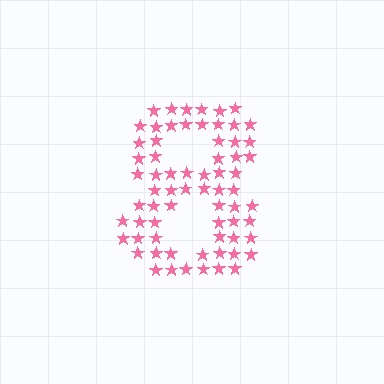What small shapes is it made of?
It is made of small stars.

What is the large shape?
The large shape is the digit 8.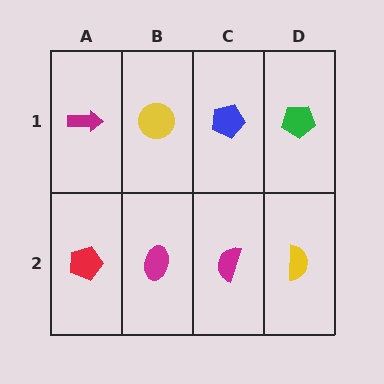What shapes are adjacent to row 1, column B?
A magenta ellipse (row 2, column B), a magenta arrow (row 1, column A), a blue pentagon (row 1, column C).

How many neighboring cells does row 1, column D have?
2.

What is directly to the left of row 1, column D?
A blue pentagon.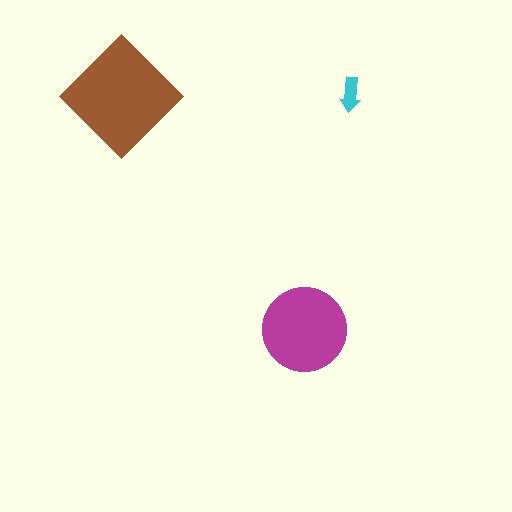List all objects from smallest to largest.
The cyan arrow, the magenta circle, the brown diamond.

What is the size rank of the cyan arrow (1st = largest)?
3rd.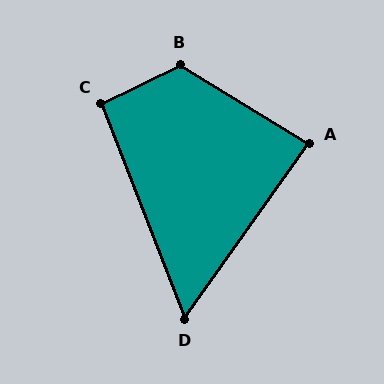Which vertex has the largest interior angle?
B, at approximately 123 degrees.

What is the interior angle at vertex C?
Approximately 94 degrees (approximately right).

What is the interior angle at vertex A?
Approximately 86 degrees (approximately right).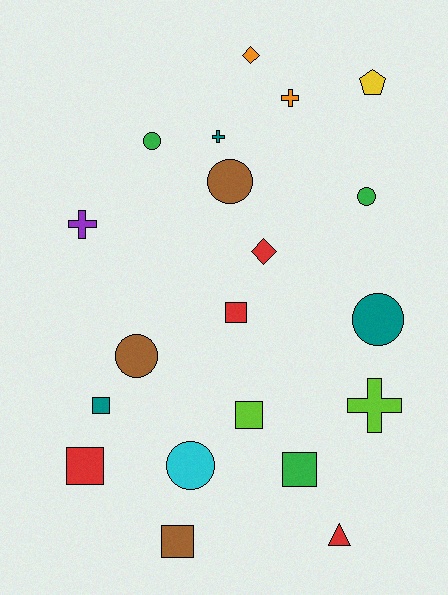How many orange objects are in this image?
There are 2 orange objects.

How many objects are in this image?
There are 20 objects.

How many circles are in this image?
There are 6 circles.